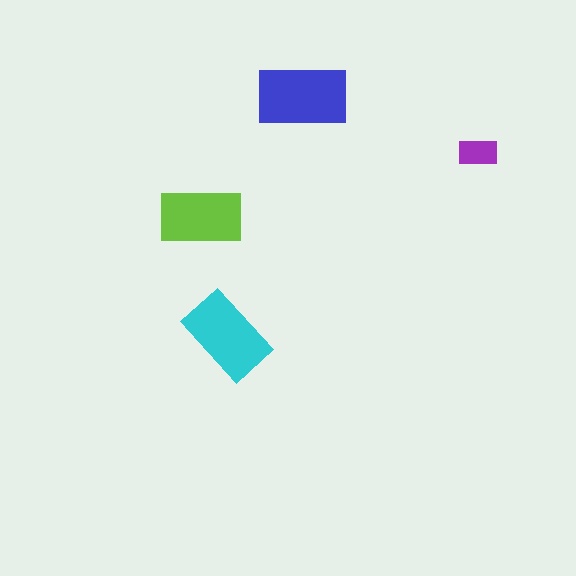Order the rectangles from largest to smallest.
the blue one, the cyan one, the lime one, the purple one.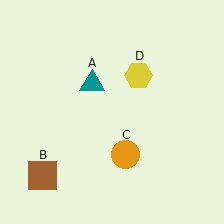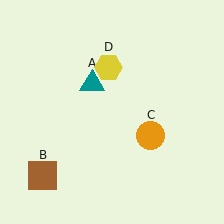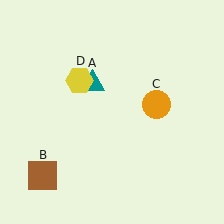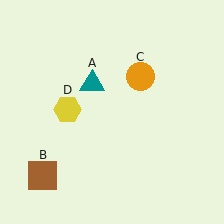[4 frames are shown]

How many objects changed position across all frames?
2 objects changed position: orange circle (object C), yellow hexagon (object D).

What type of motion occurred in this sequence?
The orange circle (object C), yellow hexagon (object D) rotated counterclockwise around the center of the scene.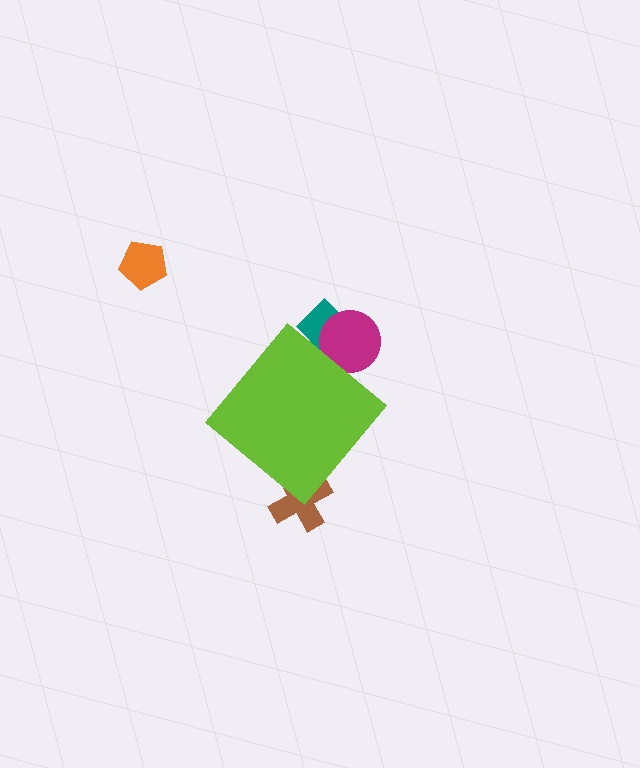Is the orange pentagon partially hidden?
No, the orange pentagon is fully visible.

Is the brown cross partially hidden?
Yes, the brown cross is partially hidden behind the lime diamond.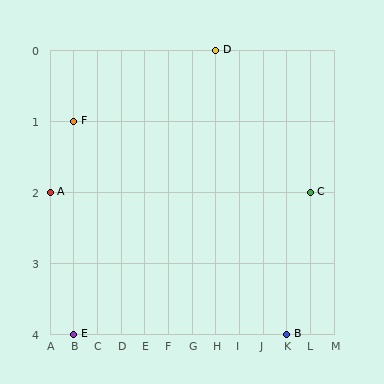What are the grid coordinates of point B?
Point B is at grid coordinates (K, 4).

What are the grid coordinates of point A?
Point A is at grid coordinates (A, 2).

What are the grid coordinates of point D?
Point D is at grid coordinates (H, 0).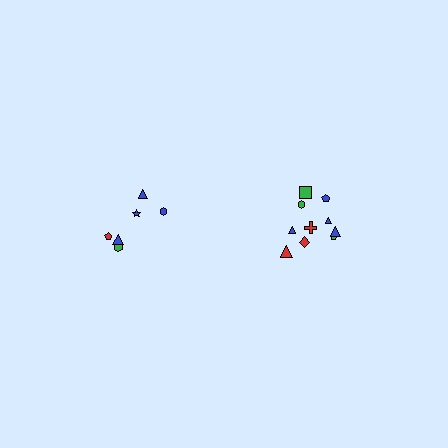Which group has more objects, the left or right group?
The right group.